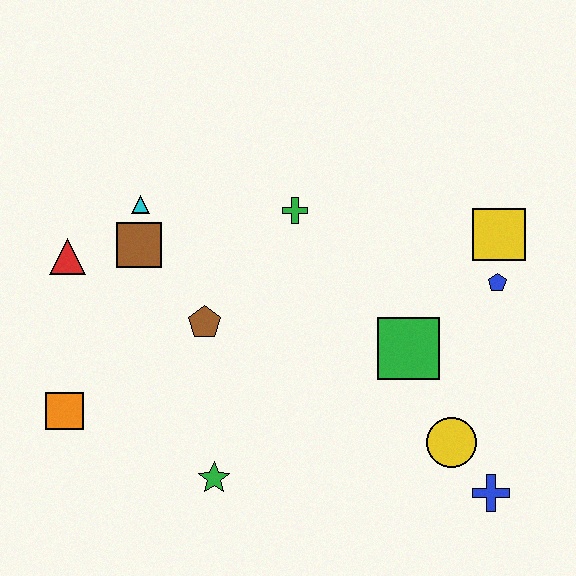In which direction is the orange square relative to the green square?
The orange square is to the left of the green square.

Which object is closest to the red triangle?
The brown square is closest to the red triangle.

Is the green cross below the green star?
No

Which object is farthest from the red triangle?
The blue cross is farthest from the red triangle.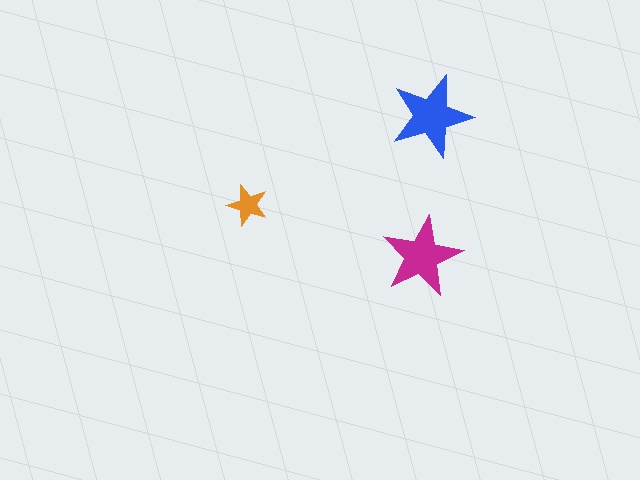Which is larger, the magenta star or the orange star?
The magenta one.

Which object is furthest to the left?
The orange star is leftmost.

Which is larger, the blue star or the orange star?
The blue one.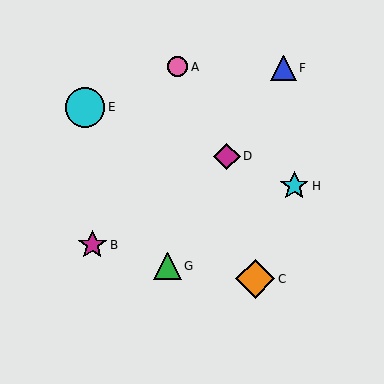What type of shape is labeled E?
Shape E is a cyan circle.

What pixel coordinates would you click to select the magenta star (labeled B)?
Click at (92, 245) to select the magenta star B.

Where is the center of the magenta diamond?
The center of the magenta diamond is at (227, 156).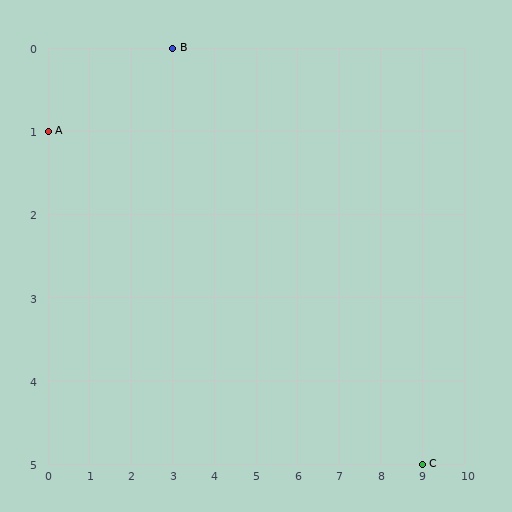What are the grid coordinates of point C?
Point C is at grid coordinates (9, 5).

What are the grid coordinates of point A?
Point A is at grid coordinates (0, 1).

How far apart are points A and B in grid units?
Points A and B are 3 columns and 1 row apart (about 3.2 grid units diagonally).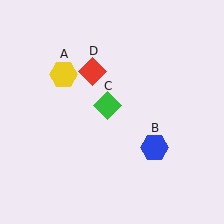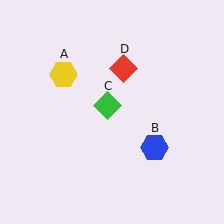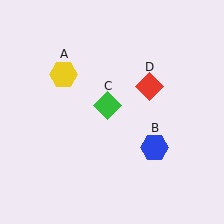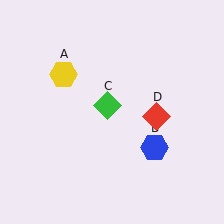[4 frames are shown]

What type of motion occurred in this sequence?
The red diamond (object D) rotated clockwise around the center of the scene.